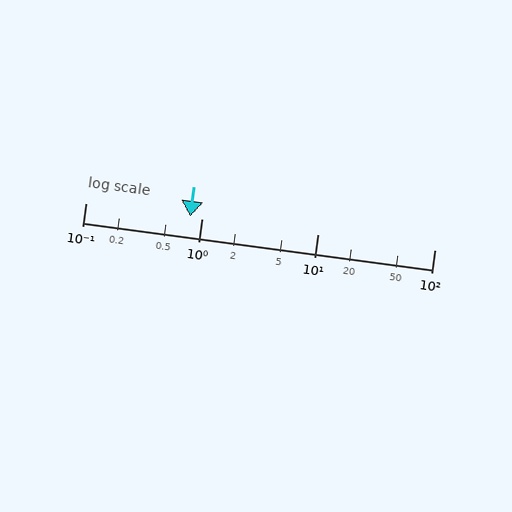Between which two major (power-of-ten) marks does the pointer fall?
The pointer is between 0.1 and 1.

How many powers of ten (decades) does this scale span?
The scale spans 3 decades, from 0.1 to 100.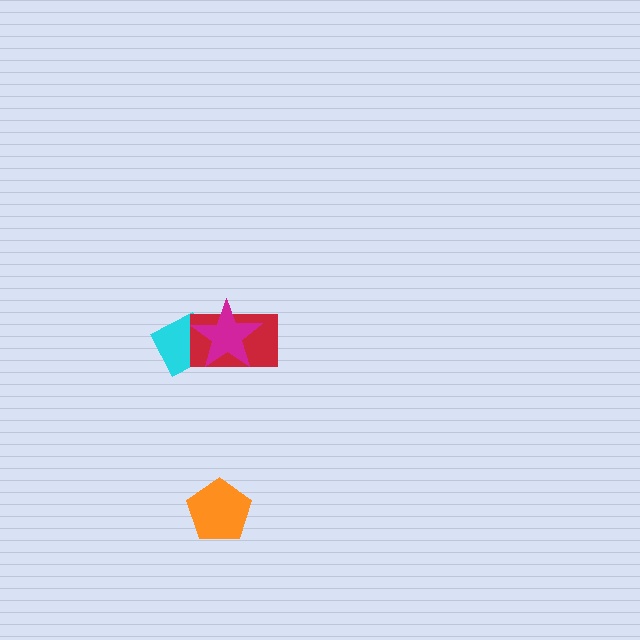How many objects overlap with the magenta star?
2 objects overlap with the magenta star.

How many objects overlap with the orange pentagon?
0 objects overlap with the orange pentagon.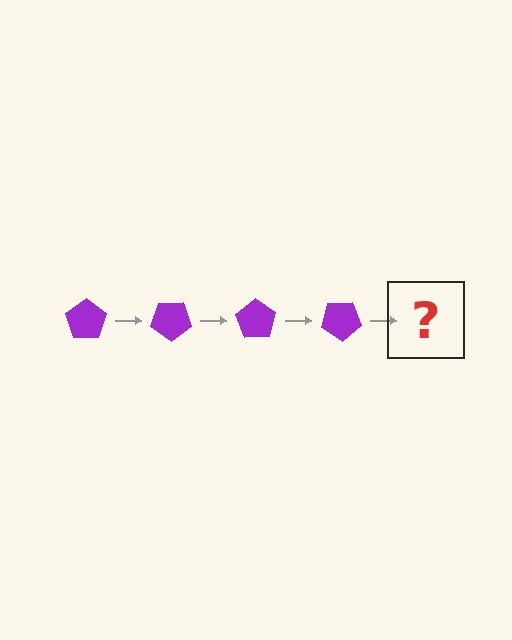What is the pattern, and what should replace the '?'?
The pattern is that the pentagon rotates 35 degrees each step. The '?' should be a purple pentagon rotated 140 degrees.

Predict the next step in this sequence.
The next step is a purple pentagon rotated 140 degrees.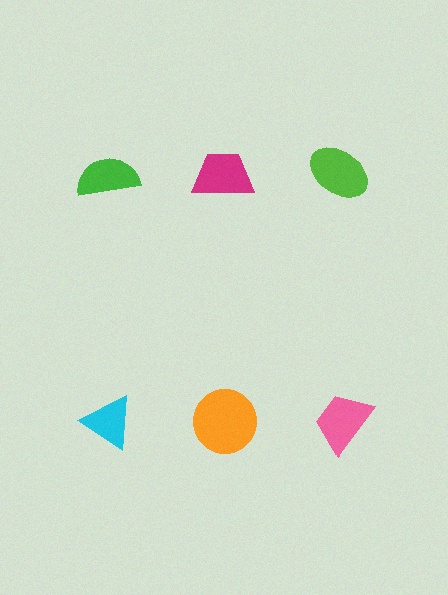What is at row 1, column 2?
A magenta trapezoid.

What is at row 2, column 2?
An orange circle.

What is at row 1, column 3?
A lime ellipse.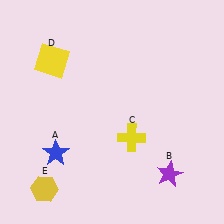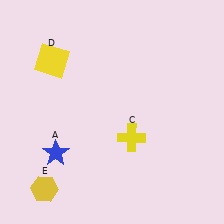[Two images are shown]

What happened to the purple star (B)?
The purple star (B) was removed in Image 2. It was in the bottom-right area of Image 1.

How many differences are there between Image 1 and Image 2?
There is 1 difference between the two images.